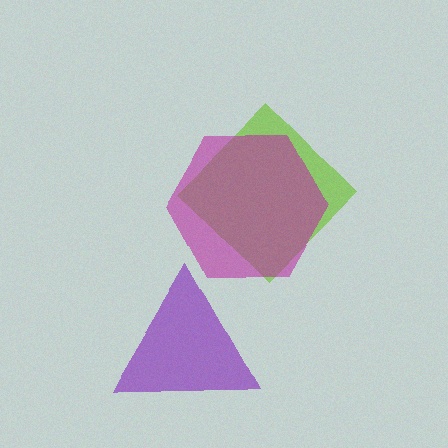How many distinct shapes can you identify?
There are 3 distinct shapes: a purple triangle, a lime diamond, a magenta hexagon.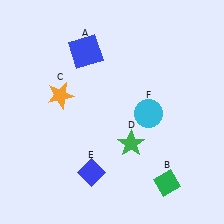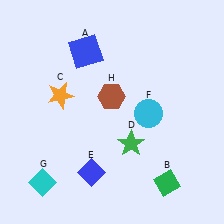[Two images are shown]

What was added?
A cyan diamond (G), a brown hexagon (H) were added in Image 2.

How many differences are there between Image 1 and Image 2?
There are 2 differences between the two images.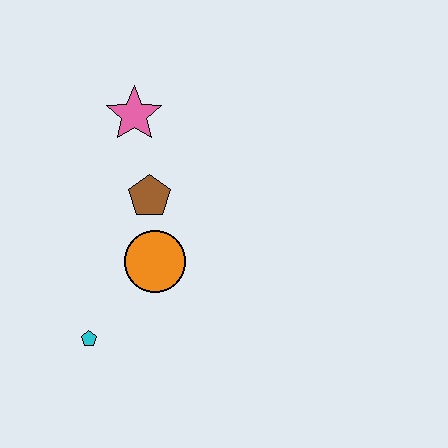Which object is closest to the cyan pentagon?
The orange circle is closest to the cyan pentagon.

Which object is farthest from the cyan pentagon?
The pink star is farthest from the cyan pentagon.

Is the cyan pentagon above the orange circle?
No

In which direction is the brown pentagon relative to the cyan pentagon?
The brown pentagon is above the cyan pentagon.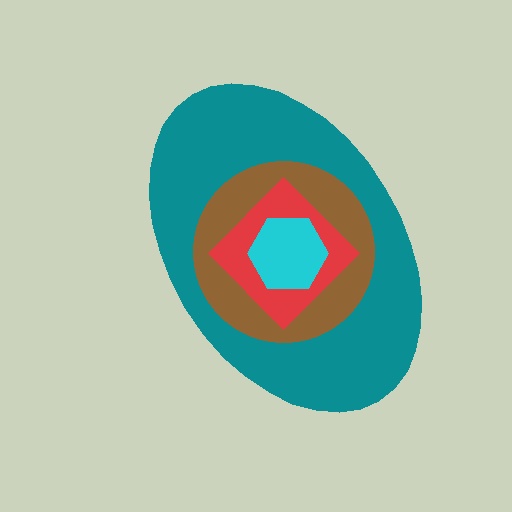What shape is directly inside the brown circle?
The red diamond.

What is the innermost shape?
The cyan hexagon.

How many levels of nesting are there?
4.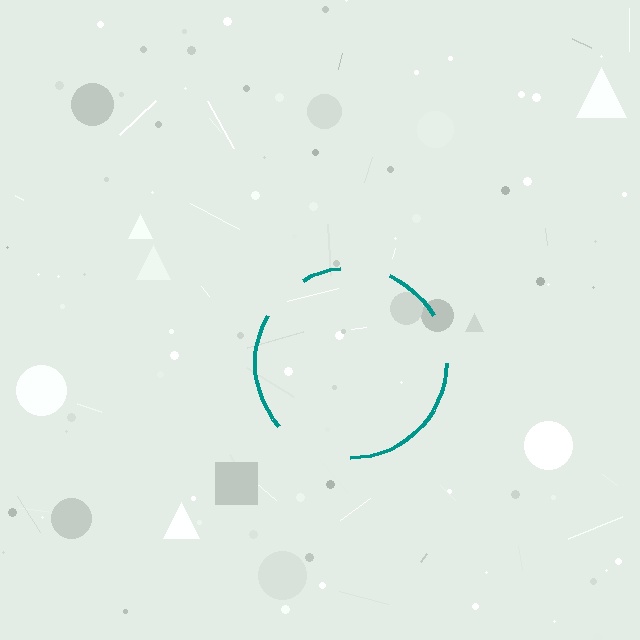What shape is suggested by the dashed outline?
The dashed outline suggests a circle.